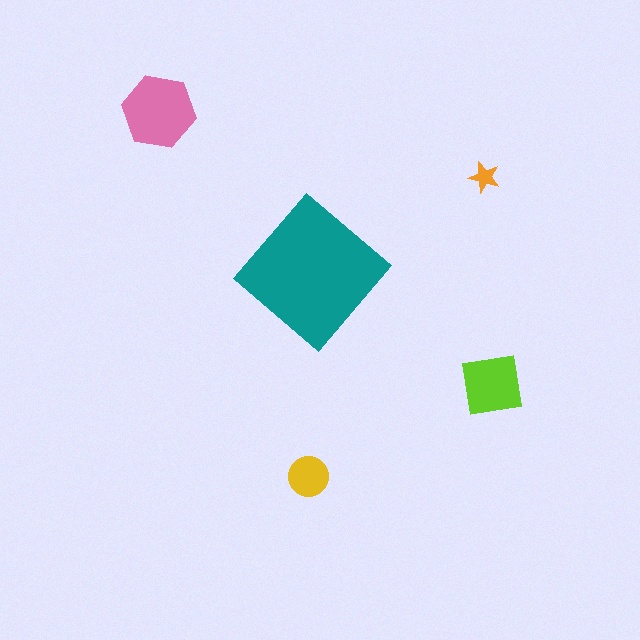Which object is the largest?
The teal diamond.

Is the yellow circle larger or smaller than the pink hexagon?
Smaller.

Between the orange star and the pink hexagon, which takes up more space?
The pink hexagon.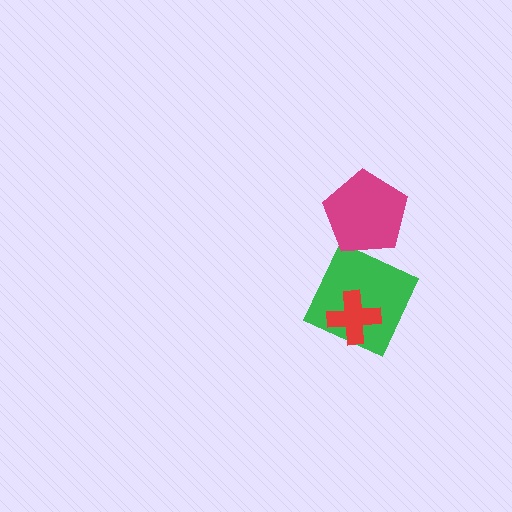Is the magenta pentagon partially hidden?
No, no other shape covers it.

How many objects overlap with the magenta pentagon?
0 objects overlap with the magenta pentagon.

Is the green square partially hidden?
Yes, it is partially covered by another shape.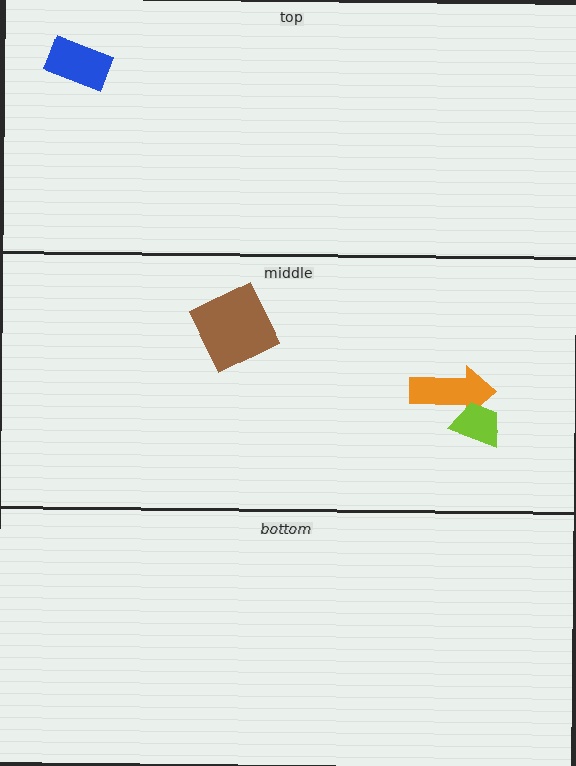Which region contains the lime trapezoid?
The middle region.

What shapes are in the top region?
The blue rectangle.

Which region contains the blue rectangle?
The top region.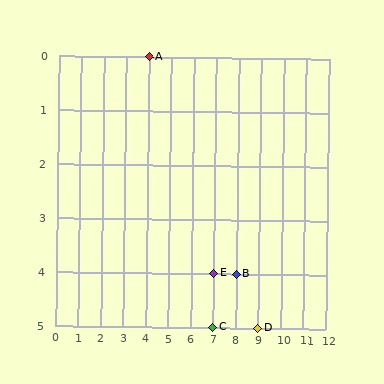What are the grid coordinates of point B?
Point B is at grid coordinates (8, 4).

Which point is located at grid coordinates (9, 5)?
Point D is at (9, 5).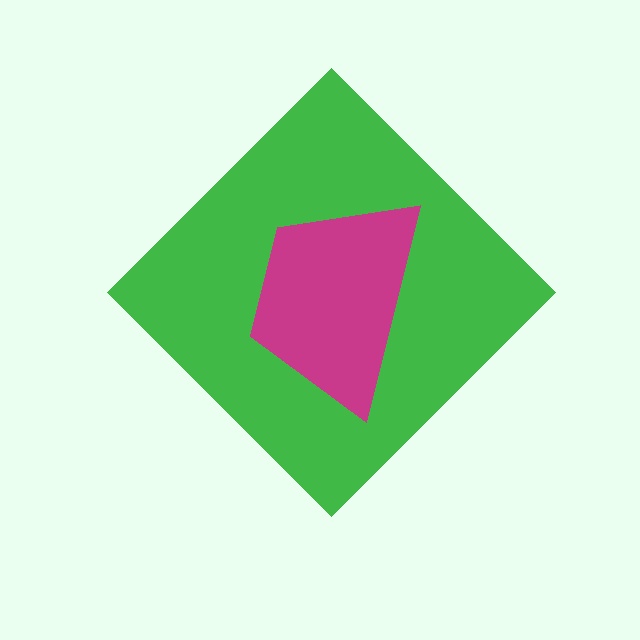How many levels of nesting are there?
2.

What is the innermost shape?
The magenta trapezoid.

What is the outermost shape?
The green diamond.